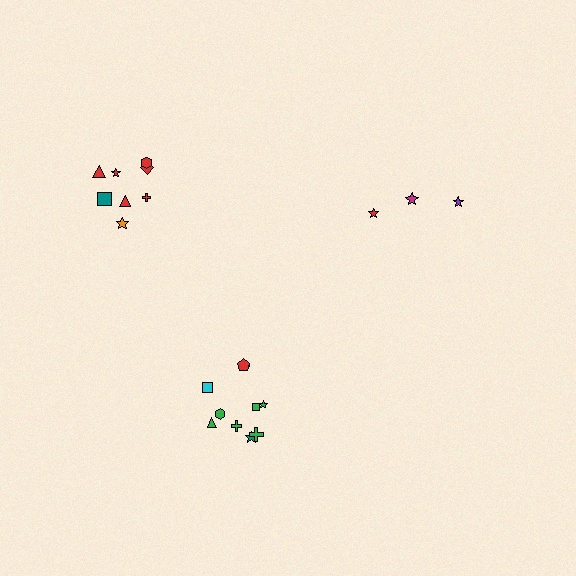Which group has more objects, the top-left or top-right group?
The top-left group.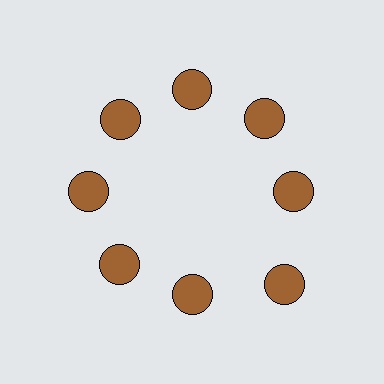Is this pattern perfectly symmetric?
No. The 8 brown circles are arranged in a ring, but one element near the 4 o'clock position is pushed outward from the center, breaking the 8-fold rotational symmetry.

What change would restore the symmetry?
The symmetry would be restored by moving it inward, back onto the ring so that all 8 circles sit at equal angles and equal distance from the center.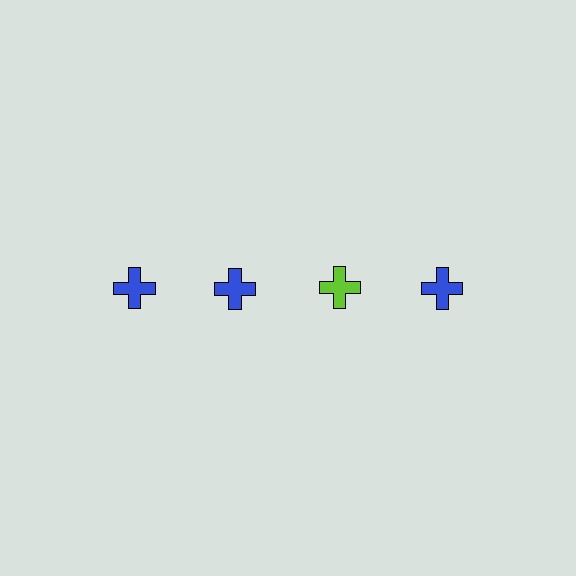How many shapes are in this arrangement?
There are 4 shapes arranged in a grid pattern.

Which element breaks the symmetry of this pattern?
The lime cross in the top row, center column breaks the symmetry. All other shapes are blue crosses.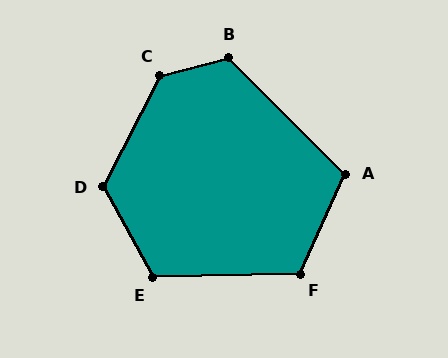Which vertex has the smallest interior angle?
A, at approximately 110 degrees.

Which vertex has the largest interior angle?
C, at approximately 132 degrees.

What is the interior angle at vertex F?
Approximately 116 degrees (obtuse).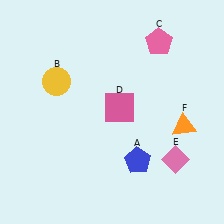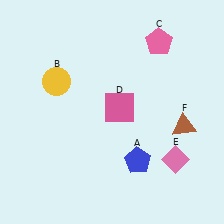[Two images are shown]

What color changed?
The triangle (F) changed from orange in Image 1 to brown in Image 2.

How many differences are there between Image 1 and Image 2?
There is 1 difference between the two images.